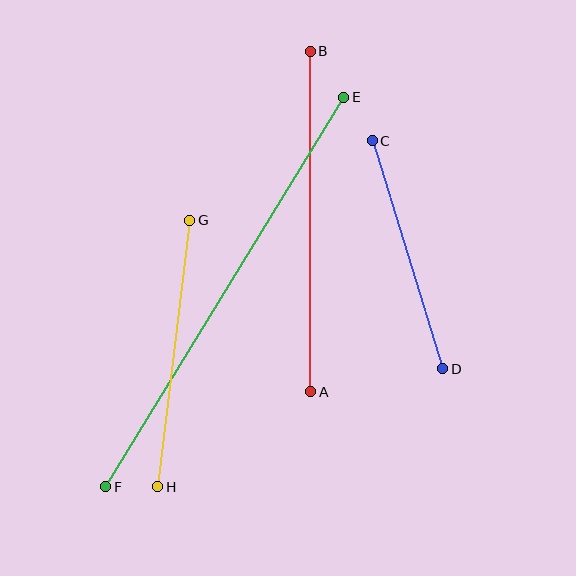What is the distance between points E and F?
The distance is approximately 456 pixels.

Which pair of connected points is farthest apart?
Points E and F are farthest apart.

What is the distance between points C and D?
The distance is approximately 239 pixels.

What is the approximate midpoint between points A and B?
The midpoint is at approximately (310, 221) pixels.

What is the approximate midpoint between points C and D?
The midpoint is at approximately (408, 255) pixels.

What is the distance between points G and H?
The distance is approximately 268 pixels.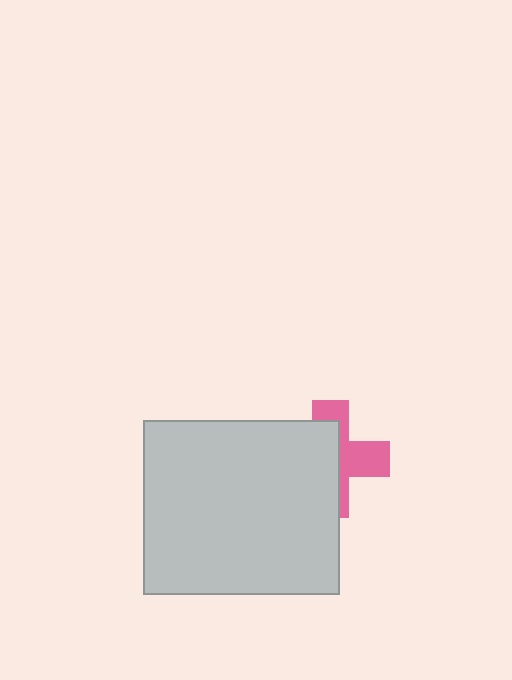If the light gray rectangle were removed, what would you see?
You would see the complete pink cross.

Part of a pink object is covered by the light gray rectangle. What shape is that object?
It is a cross.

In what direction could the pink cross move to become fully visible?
The pink cross could move right. That would shift it out from behind the light gray rectangle entirely.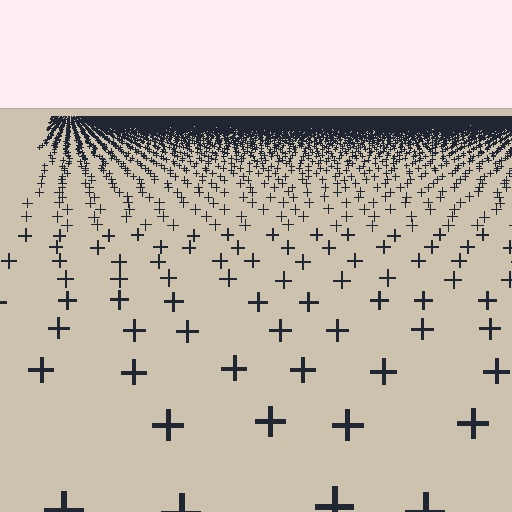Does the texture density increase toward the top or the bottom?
Density increases toward the top.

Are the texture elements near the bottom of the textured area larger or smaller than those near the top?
Larger. Near the bottom, elements are closer to the viewer and appear at a bigger on-screen size.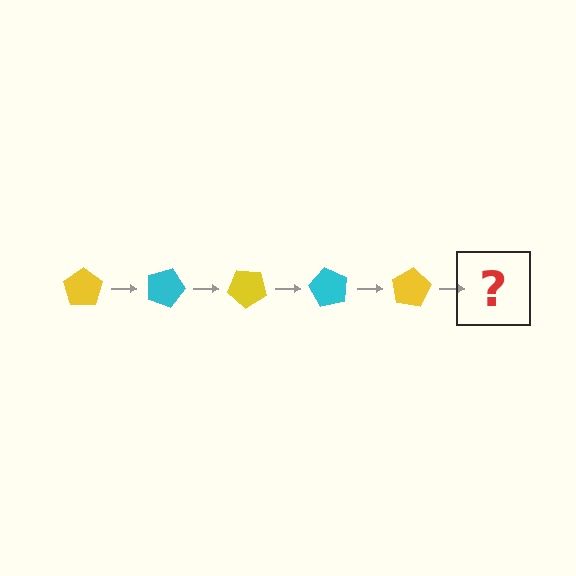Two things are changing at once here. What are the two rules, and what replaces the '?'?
The two rules are that it rotates 20 degrees each step and the color cycles through yellow and cyan. The '?' should be a cyan pentagon, rotated 100 degrees from the start.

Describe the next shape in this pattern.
It should be a cyan pentagon, rotated 100 degrees from the start.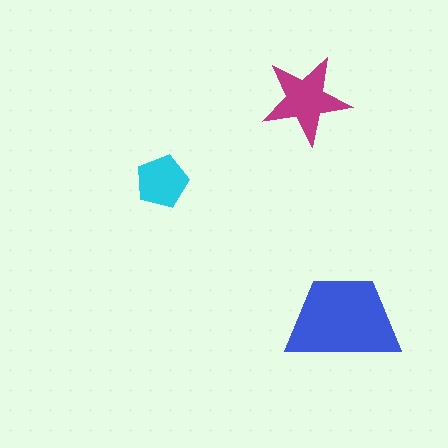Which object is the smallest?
The cyan pentagon.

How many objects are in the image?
There are 3 objects in the image.